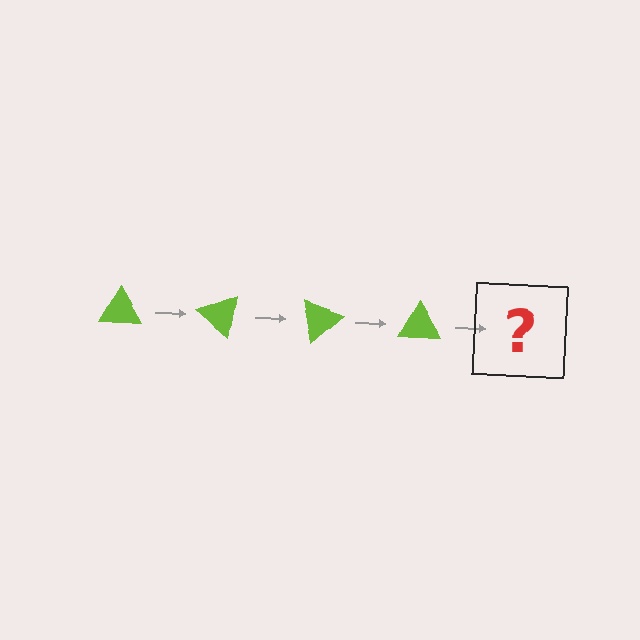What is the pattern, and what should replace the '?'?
The pattern is that the triangle rotates 40 degrees each step. The '?' should be a lime triangle rotated 160 degrees.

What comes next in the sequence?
The next element should be a lime triangle rotated 160 degrees.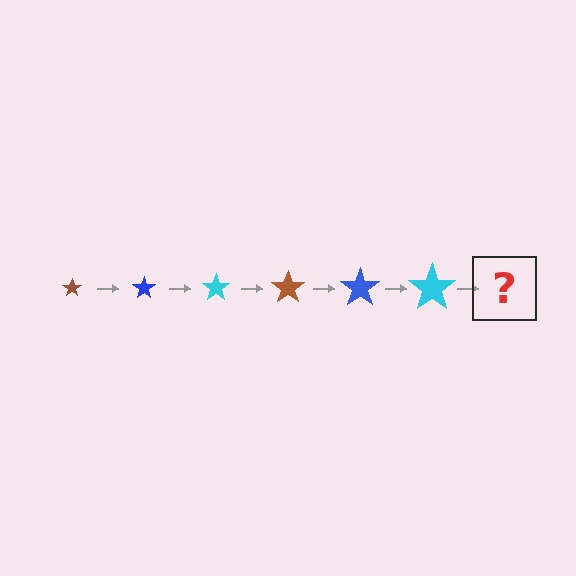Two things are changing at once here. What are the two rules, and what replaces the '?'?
The two rules are that the star grows larger each step and the color cycles through brown, blue, and cyan. The '?' should be a brown star, larger than the previous one.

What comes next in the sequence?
The next element should be a brown star, larger than the previous one.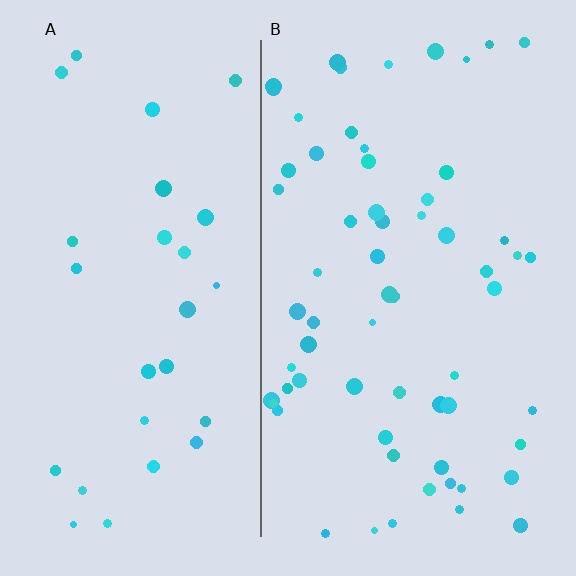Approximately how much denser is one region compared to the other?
Approximately 2.2× — region B over region A.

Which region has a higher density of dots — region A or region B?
B (the right).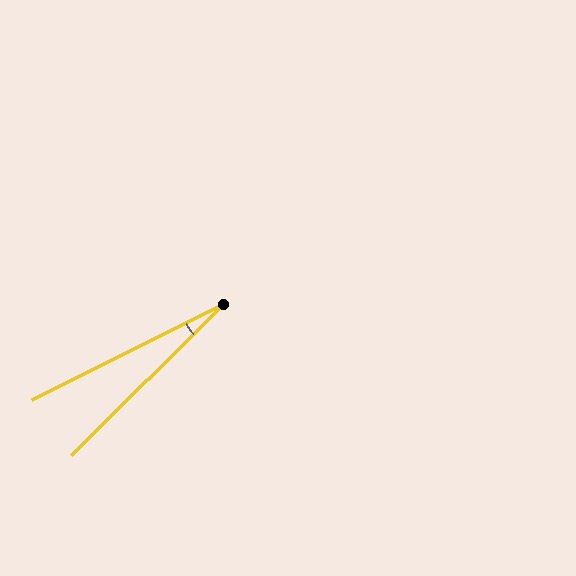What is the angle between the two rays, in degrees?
Approximately 18 degrees.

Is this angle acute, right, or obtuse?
It is acute.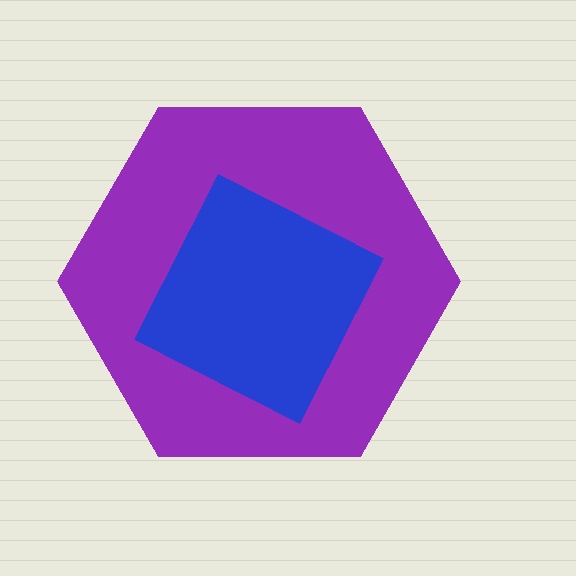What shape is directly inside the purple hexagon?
The blue diamond.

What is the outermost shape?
The purple hexagon.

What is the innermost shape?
The blue diamond.